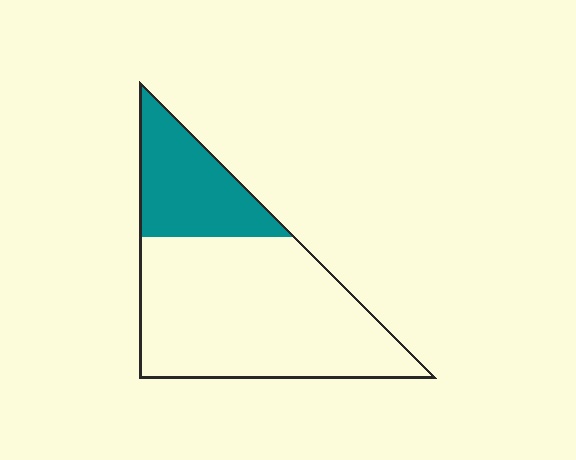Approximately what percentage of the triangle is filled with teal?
Approximately 25%.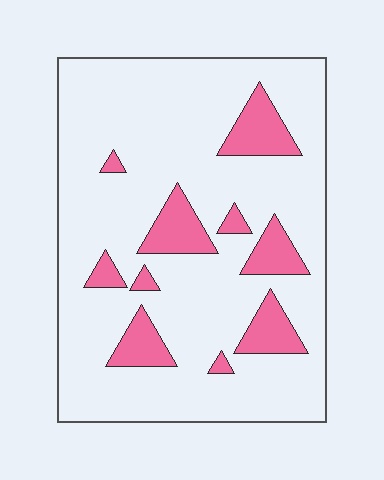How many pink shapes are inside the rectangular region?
10.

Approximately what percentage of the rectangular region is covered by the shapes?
Approximately 15%.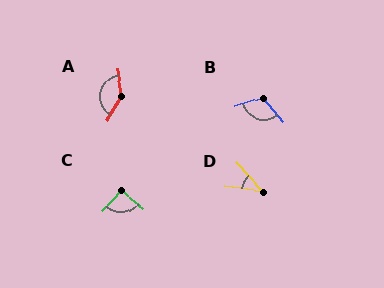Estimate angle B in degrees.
Approximately 112 degrees.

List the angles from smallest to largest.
D (40°), C (93°), B (112°), A (139°).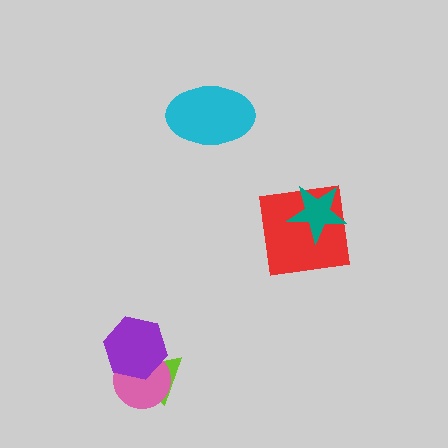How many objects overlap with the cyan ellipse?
0 objects overlap with the cyan ellipse.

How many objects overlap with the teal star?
1 object overlaps with the teal star.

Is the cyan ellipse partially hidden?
No, no other shape covers it.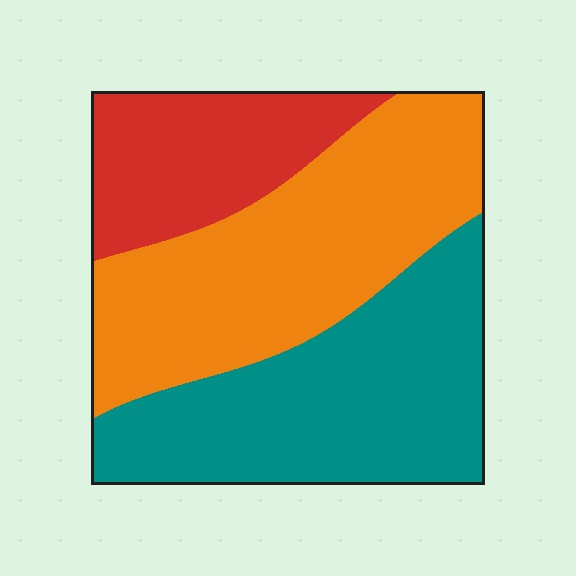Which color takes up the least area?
Red, at roughly 20%.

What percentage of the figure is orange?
Orange covers roughly 40% of the figure.